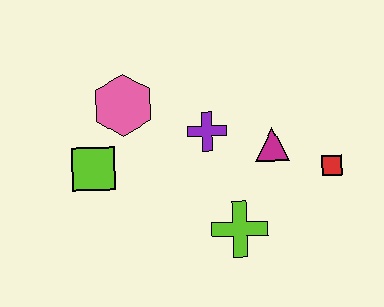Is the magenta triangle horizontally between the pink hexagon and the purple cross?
No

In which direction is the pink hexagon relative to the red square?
The pink hexagon is to the left of the red square.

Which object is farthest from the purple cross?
The red square is farthest from the purple cross.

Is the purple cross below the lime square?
No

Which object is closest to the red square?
The magenta triangle is closest to the red square.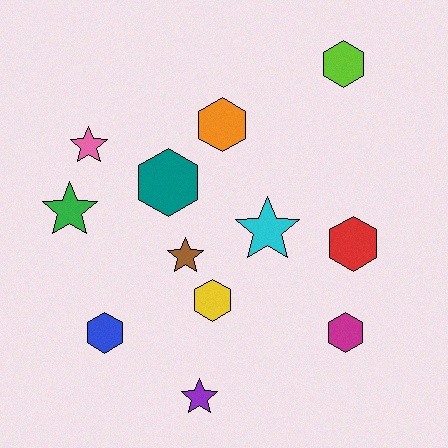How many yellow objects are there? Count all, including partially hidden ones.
There is 1 yellow object.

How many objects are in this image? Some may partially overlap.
There are 12 objects.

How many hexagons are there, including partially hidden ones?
There are 7 hexagons.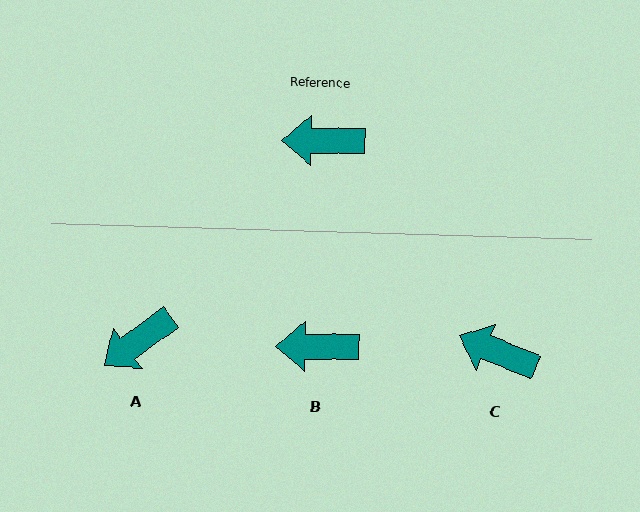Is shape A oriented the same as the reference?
No, it is off by about 37 degrees.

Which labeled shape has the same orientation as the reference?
B.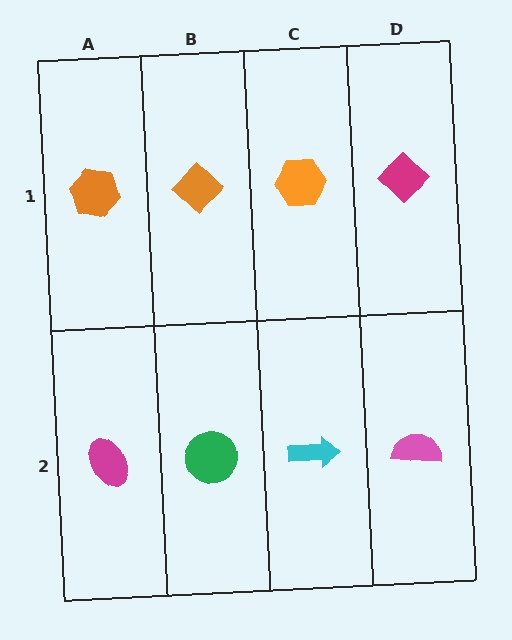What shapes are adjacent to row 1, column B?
A green circle (row 2, column B), an orange hexagon (row 1, column A), an orange hexagon (row 1, column C).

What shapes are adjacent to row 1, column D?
A pink semicircle (row 2, column D), an orange hexagon (row 1, column C).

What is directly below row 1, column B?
A green circle.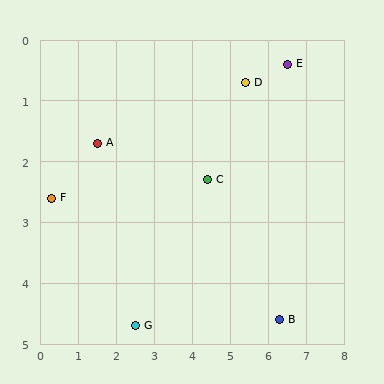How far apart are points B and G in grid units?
Points B and G are about 3.8 grid units apart.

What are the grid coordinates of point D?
Point D is at approximately (5.4, 0.7).